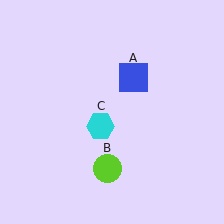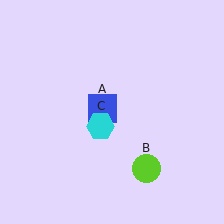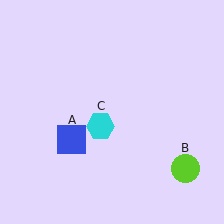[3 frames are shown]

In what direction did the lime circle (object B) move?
The lime circle (object B) moved right.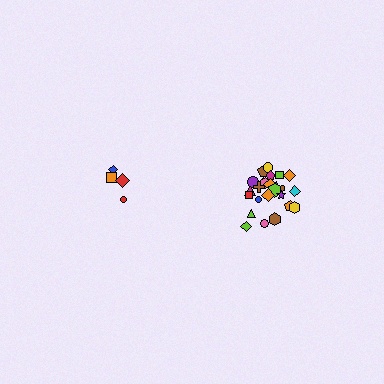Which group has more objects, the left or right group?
The right group.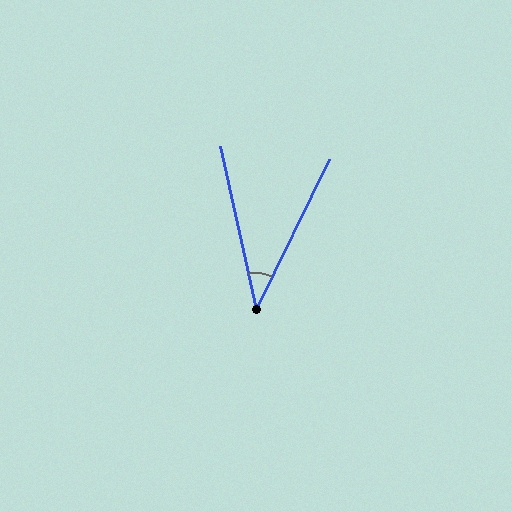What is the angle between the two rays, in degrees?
Approximately 38 degrees.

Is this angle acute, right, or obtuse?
It is acute.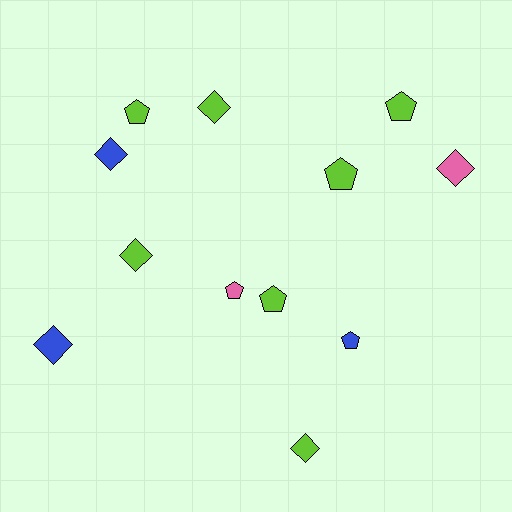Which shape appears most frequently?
Diamond, with 6 objects.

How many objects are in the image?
There are 12 objects.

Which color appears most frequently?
Lime, with 7 objects.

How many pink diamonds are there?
There is 1 pink diamond.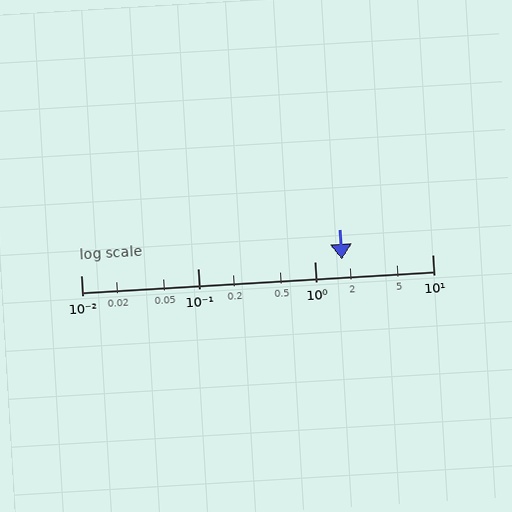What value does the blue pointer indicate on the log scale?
The pointer indicates approximately 1.7.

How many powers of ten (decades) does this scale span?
The scale spans 3 decades, from 0.01 to 10.